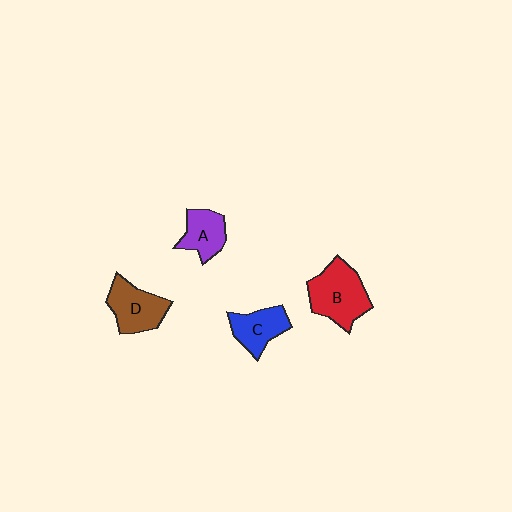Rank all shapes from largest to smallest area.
From largest to smallest: B (red), D (brown), C (blue), A (purple).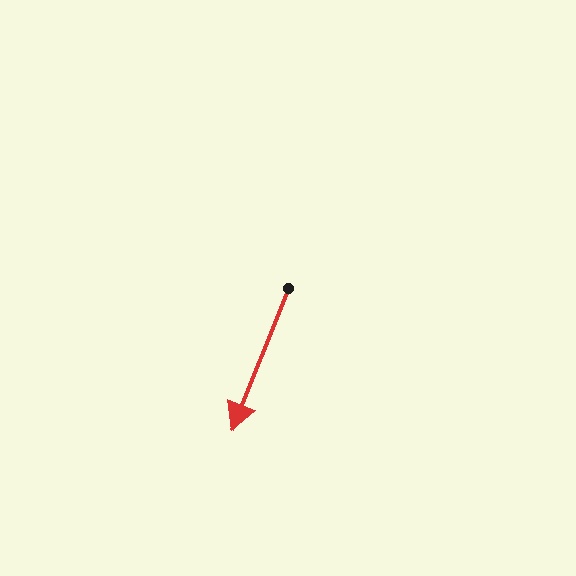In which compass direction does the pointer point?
South.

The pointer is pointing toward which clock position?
Roughly 7 o'clock.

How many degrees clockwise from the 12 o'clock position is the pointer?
Approximately 202 degrees.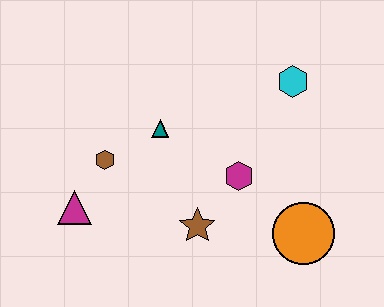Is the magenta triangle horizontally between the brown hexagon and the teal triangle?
No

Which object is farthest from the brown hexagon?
The orange circle is farthest from the brown hexagon.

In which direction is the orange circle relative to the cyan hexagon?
The orange circle is below the cyan hexagon.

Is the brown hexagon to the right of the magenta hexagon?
No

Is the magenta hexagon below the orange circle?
No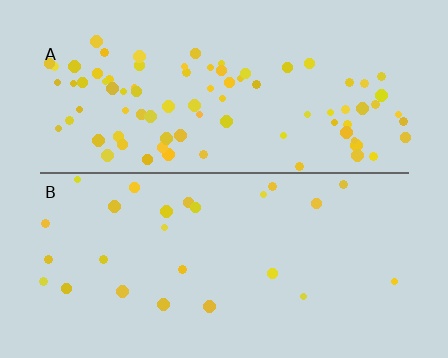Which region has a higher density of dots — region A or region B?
A (the top).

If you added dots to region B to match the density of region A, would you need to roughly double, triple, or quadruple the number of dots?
Approximately triple.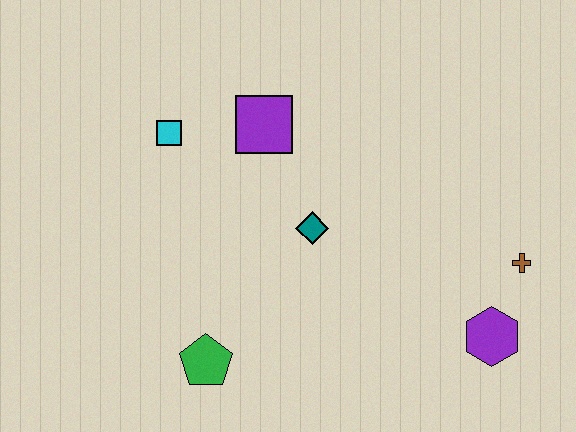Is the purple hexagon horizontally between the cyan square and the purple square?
No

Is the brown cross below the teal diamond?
Yes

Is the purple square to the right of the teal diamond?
No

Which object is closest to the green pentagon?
The teal diamond is closest to the green pentagon.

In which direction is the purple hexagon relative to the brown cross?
The purple hexagon is below the brown cross.